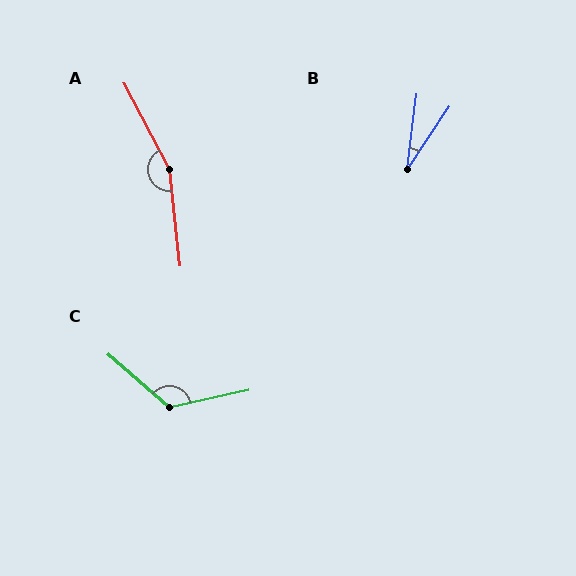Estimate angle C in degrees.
Approximately 127 degrees.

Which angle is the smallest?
B, at approximately 27 degrees.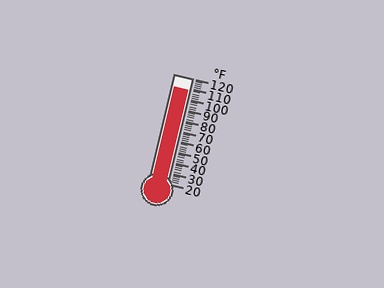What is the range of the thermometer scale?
The thermometer scale ranges from 20°F to 120°F.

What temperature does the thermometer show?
The thermometer shows approximately 108°F.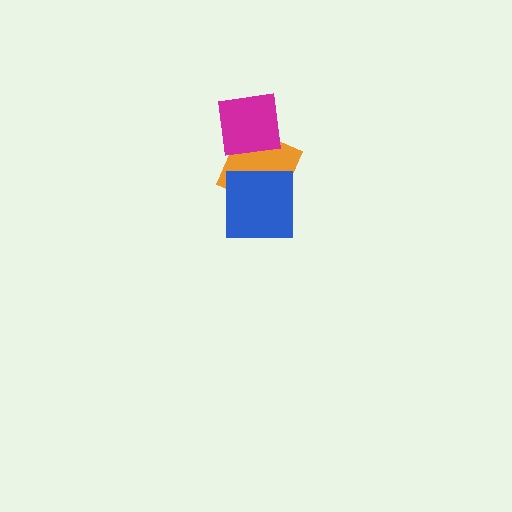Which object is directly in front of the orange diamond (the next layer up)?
The blue square is directly in front of the orange diamond.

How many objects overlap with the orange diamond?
2 objects overlap with the orange diamond.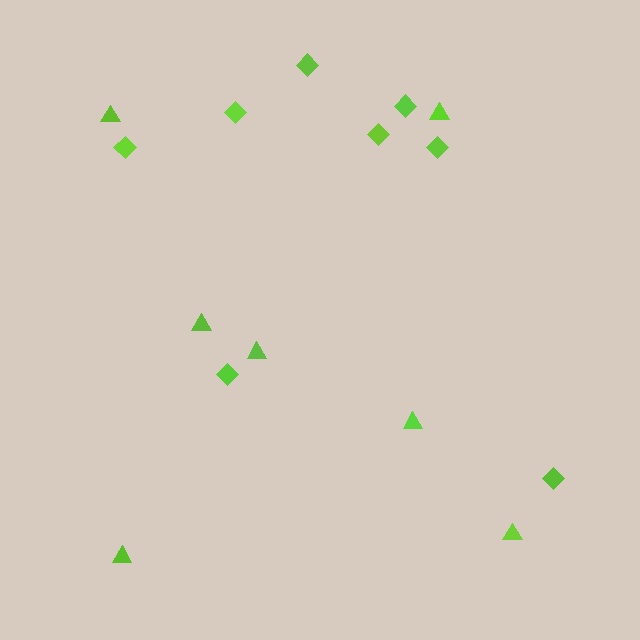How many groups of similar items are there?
There are 2 groups: one group of diamonds (8) and one group of triangles (7).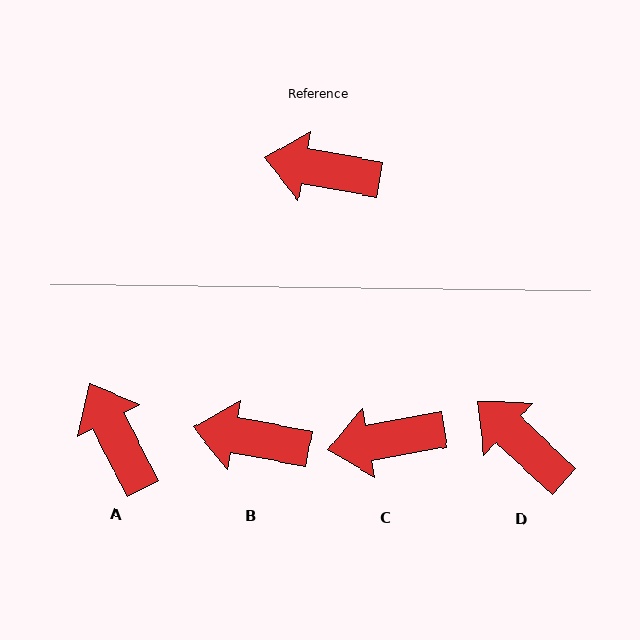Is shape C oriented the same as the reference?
No, it is off by about 20 degrees.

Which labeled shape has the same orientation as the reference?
B.